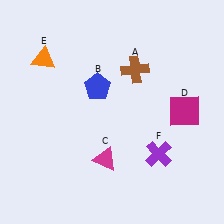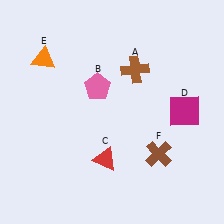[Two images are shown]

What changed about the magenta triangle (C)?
In Image 1, C is magenta. In Image 2, it changed to red.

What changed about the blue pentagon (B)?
In Image 1, B is blue. In Image 2, it changed to pink.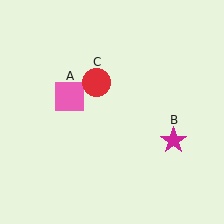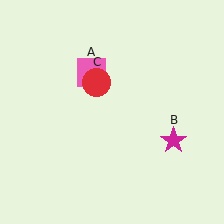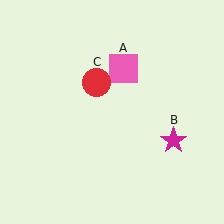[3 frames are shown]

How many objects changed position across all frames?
1 object changed position: pink square (object A).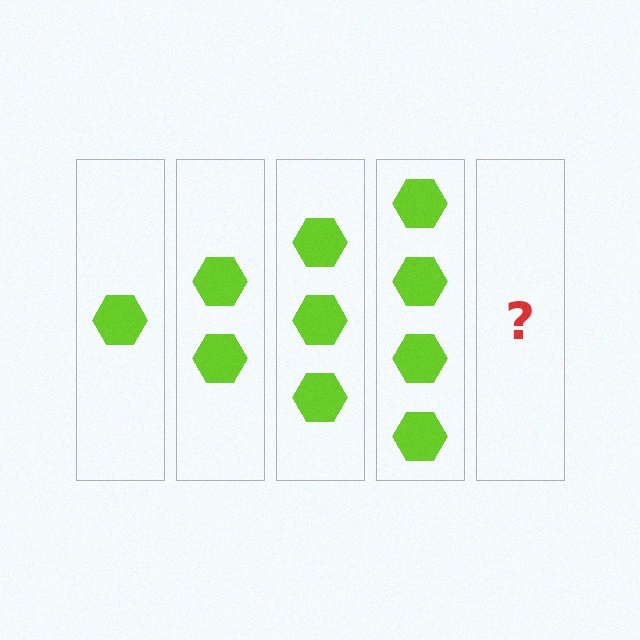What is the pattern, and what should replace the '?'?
The pattern is that each step adds one more hexagon. The '?' should be 5 hexagons.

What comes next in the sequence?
The next element should be 5 hexagons.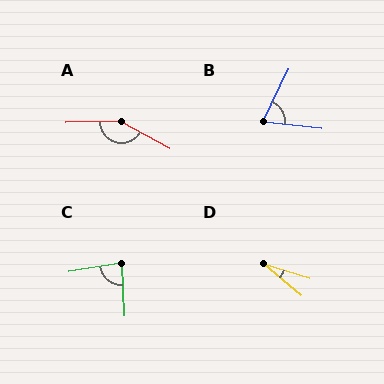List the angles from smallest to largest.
D (23°), B (71°), C (84°), A (150°).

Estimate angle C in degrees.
Approximately 84 degrees.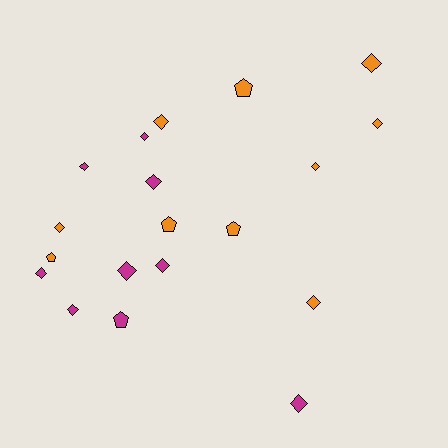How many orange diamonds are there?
There are 6 orange diamonds.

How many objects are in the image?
There are 19 objects.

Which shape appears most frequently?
Diamond, with 14 objects.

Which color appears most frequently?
Orange, with 10 objects.